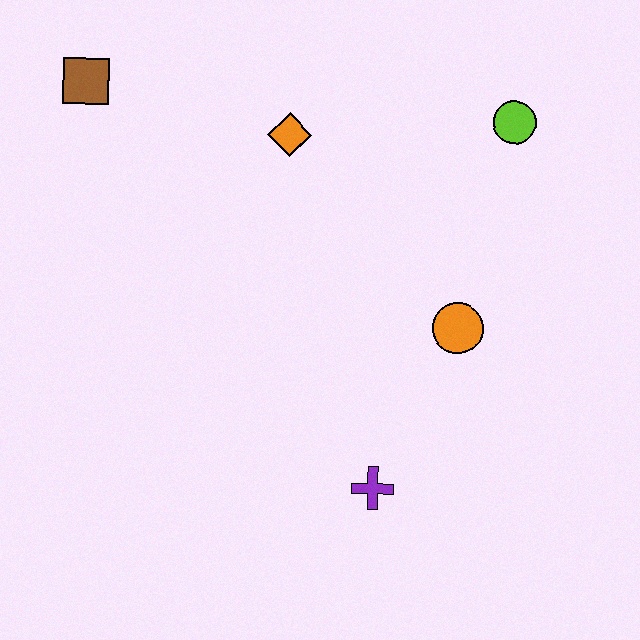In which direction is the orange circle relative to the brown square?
The orange circle is to the right of the brown square.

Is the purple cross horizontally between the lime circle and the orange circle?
No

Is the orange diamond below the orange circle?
No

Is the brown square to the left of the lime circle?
Yes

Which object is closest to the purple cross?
The orange circle is closest to the purple cross.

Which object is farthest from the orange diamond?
The purple cross is farthest from the orange diamond.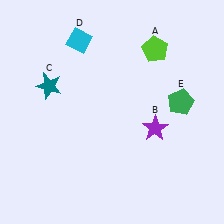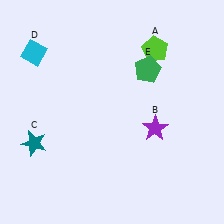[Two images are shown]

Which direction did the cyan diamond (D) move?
The cyan diamond (D) moved left.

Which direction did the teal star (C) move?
The teal star (C) moved down.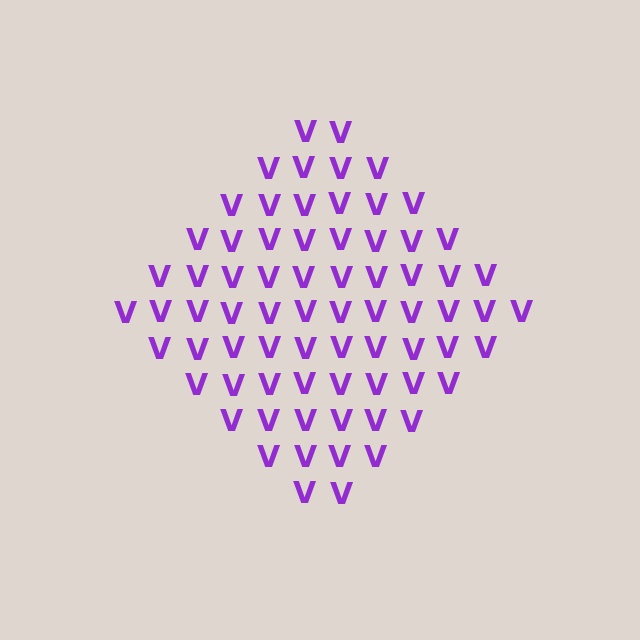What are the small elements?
The small elements are letter V's.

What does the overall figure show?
The overall figure shows a diamond.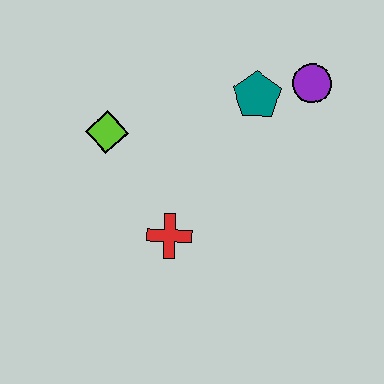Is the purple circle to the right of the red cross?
Yes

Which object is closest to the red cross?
The lime diamond is closest to the red cross.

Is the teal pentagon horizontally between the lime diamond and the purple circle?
Yes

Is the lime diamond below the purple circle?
Yes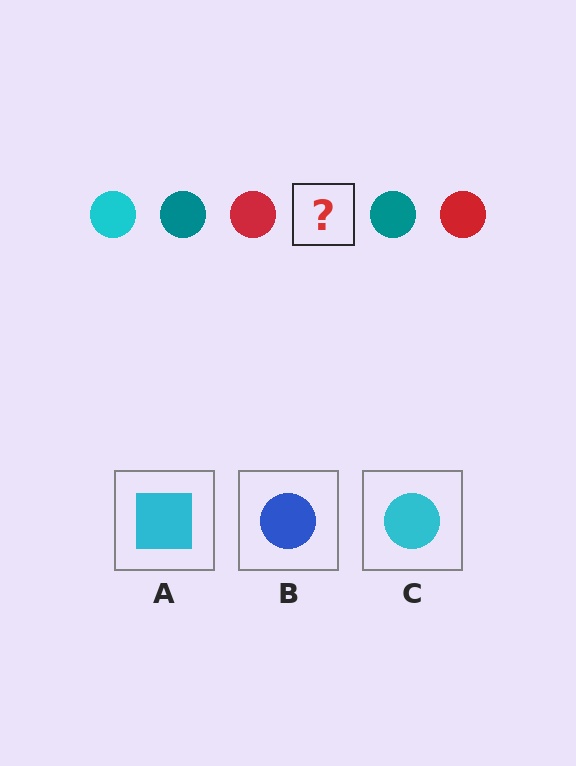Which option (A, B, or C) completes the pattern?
C.